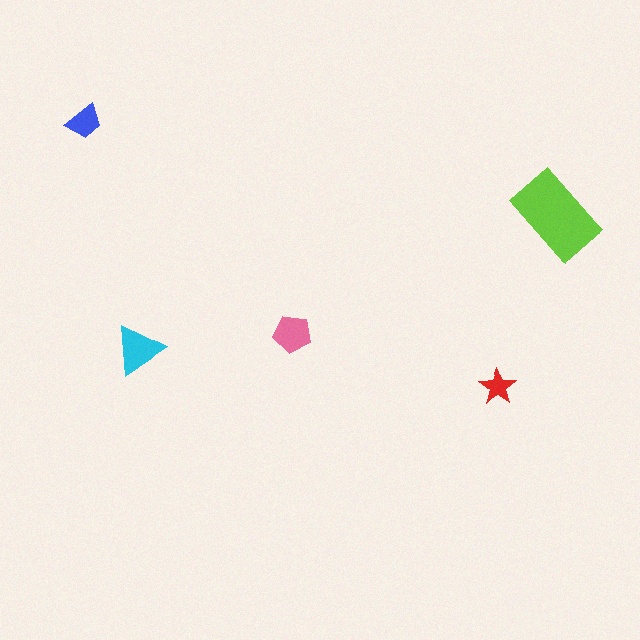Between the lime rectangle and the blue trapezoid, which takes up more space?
The lime rectangle.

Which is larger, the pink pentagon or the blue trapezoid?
The pink pentagon.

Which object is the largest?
The lime rectangle.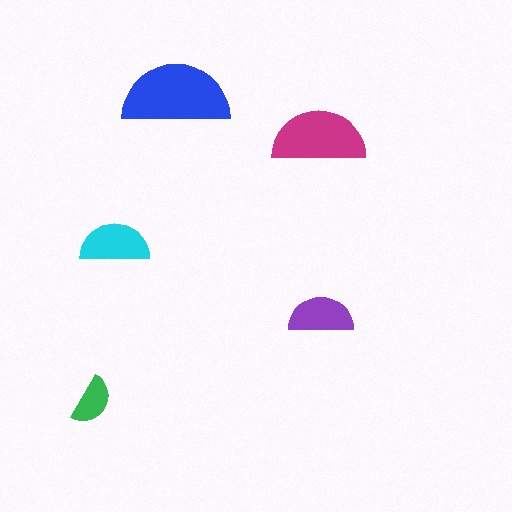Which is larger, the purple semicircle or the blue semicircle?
The blue one.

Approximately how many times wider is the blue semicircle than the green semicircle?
About 2 times wider.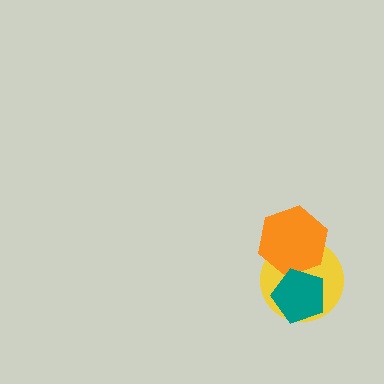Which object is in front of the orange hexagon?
The teal pentagon is in front of the orange hexagon.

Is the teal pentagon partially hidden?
No, no other shape covers it.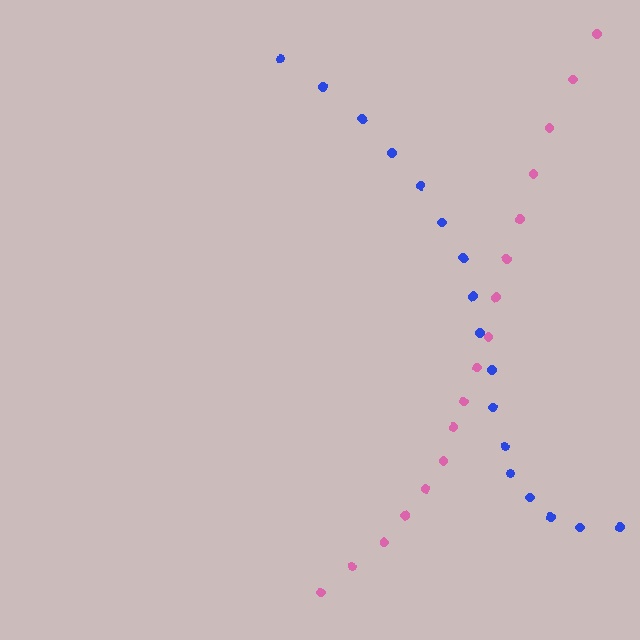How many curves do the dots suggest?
There are 2 distinct paths.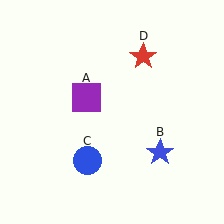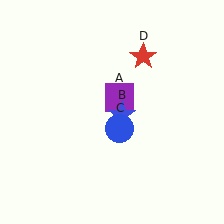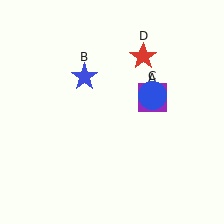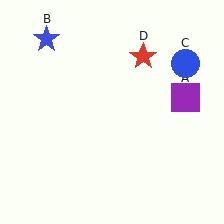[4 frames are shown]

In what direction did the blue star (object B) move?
The blue star (object B) moved up and to the left.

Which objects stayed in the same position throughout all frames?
Red star (object D) remained stationary.